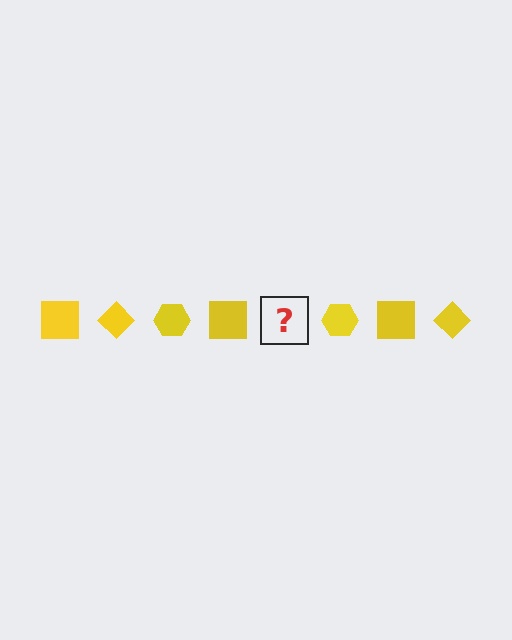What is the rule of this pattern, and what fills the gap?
The rule is that the pattern cycles through square, diamond, hexagon shapes in yellow. The gap should be filled with a yellow diamond.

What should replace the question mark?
The question mark should be replaced with a yellow diamond.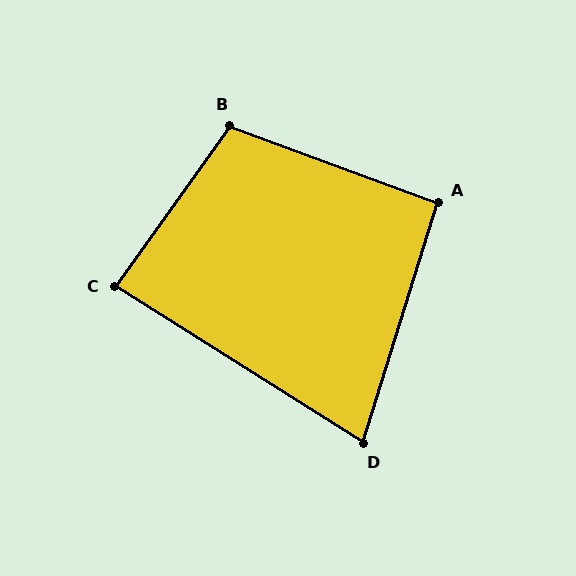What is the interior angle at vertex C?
Approximately 87 degrees (approximately right).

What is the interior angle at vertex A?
Approximately 93 degrees (approximately right).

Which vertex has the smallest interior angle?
D, at approximately 75 degrees.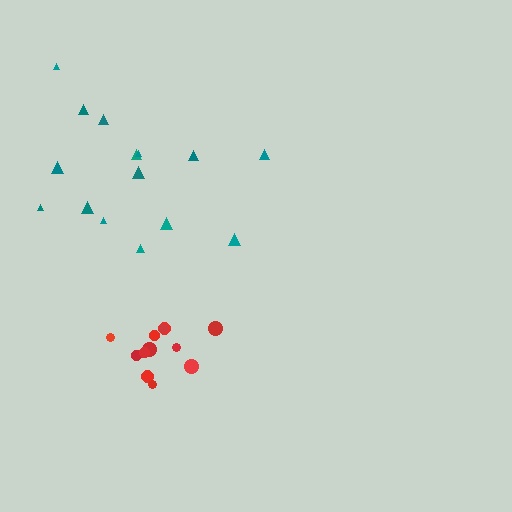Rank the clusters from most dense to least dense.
red, teal.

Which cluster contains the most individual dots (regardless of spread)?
Teal (15).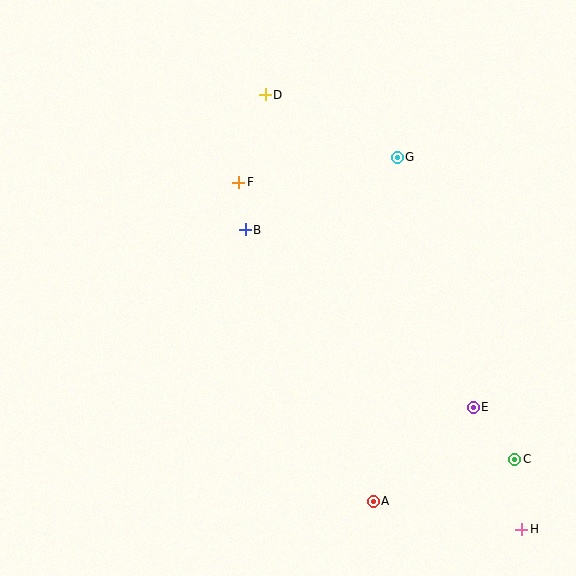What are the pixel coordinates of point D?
Point D is at (265, 95).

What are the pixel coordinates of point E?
Point E is at (473, 407).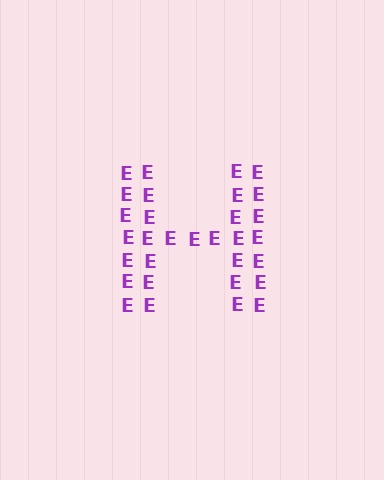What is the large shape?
The large shape is the letter H.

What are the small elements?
The small elements are letter E's.